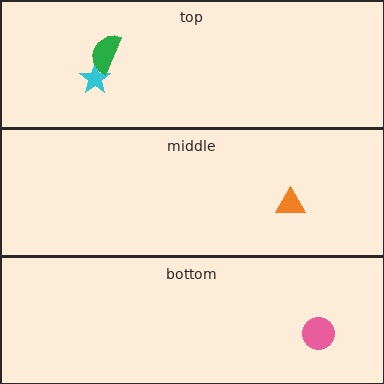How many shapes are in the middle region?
1.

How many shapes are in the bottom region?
1.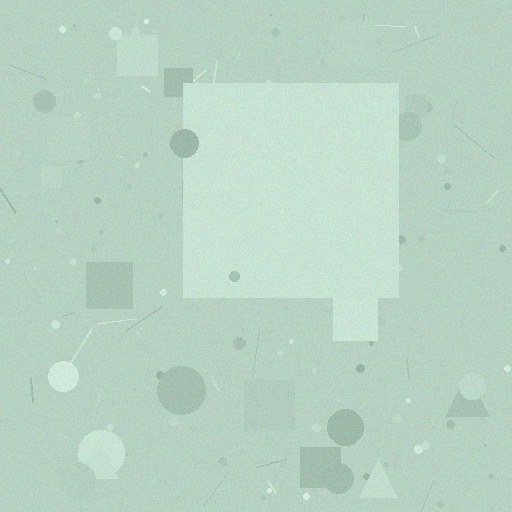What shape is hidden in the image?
A square is hidden in the image.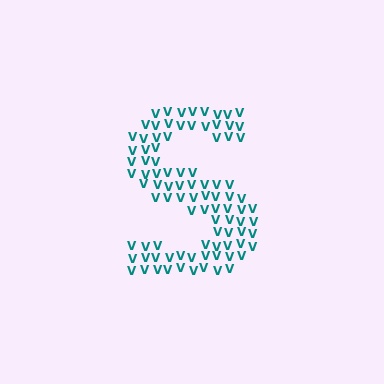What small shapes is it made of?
It is made of small letter V's.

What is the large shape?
The large shape is the letter S.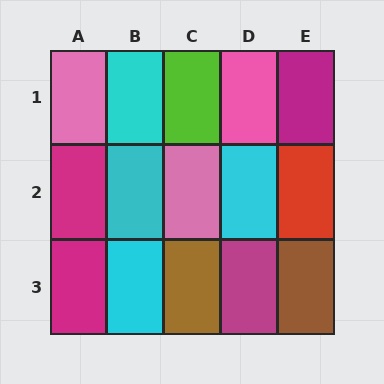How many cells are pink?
3 cells are pink.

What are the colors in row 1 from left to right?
Pink, cyan, lime, pink, magenta.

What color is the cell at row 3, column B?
Cyan.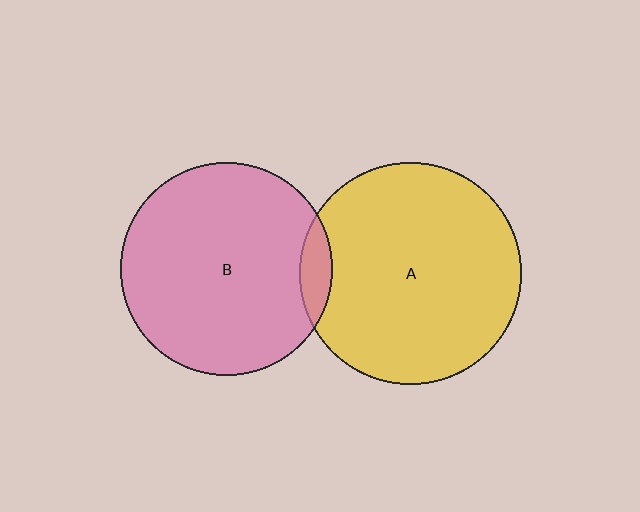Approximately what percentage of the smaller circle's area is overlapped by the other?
Approximately 5%.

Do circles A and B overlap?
Yes.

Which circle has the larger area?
Circle A (yellow).